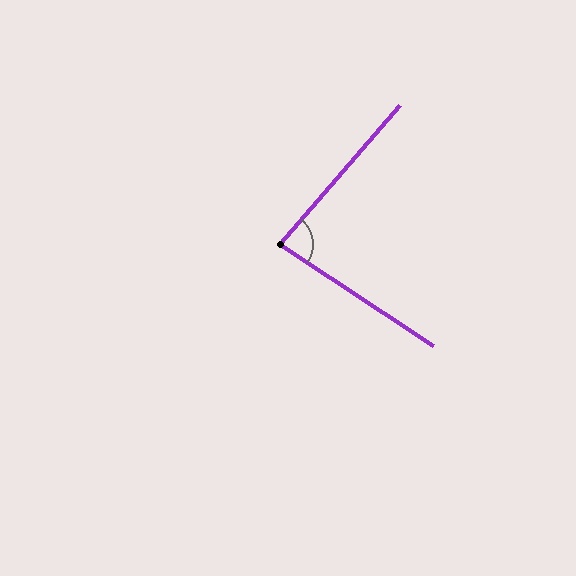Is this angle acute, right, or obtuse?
It is acute.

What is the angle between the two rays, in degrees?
Approximately 83 degrees.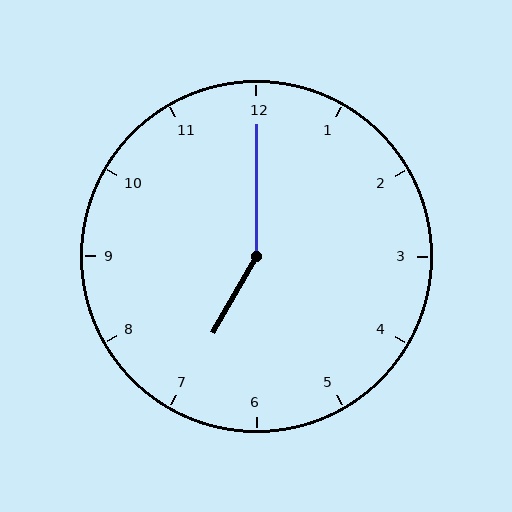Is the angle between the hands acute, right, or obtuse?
It is obtuse.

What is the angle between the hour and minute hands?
Approximately 150 degrees.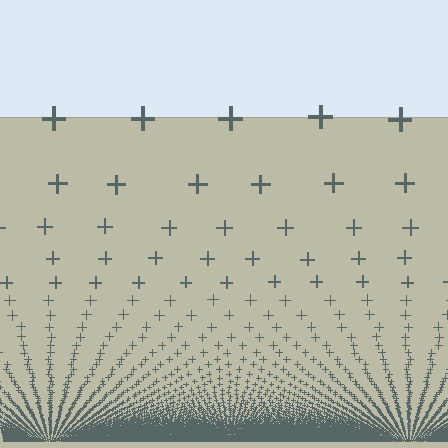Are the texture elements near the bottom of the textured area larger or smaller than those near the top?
Smaller. The gradient is inverted — elements near the bottom are smaller and denser.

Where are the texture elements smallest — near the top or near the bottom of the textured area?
Near the bottom.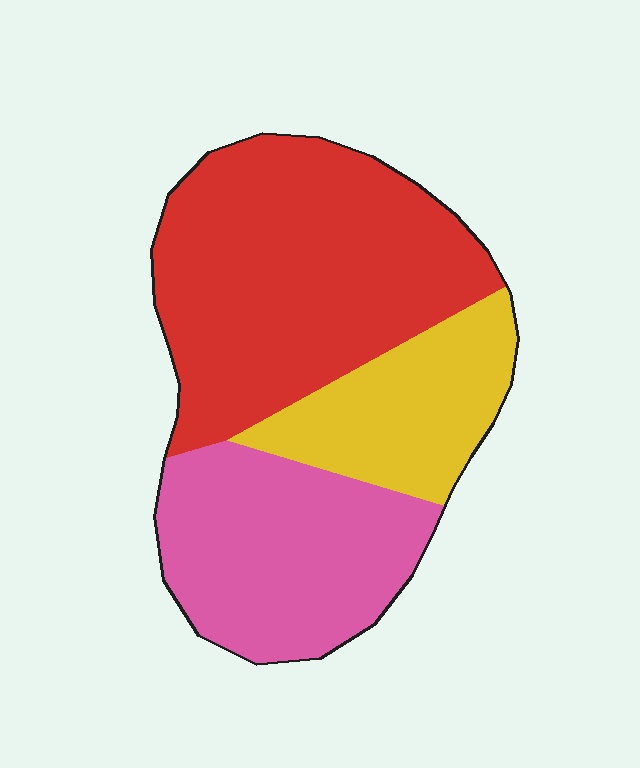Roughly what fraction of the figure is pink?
Pink covers 31% of the figure.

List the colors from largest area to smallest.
From largest to smallest: red, pink, yellow.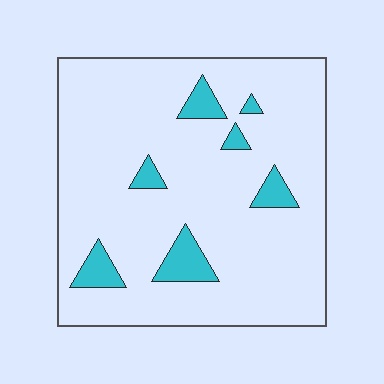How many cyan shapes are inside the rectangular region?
7.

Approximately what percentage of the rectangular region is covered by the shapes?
Approximately 10%.